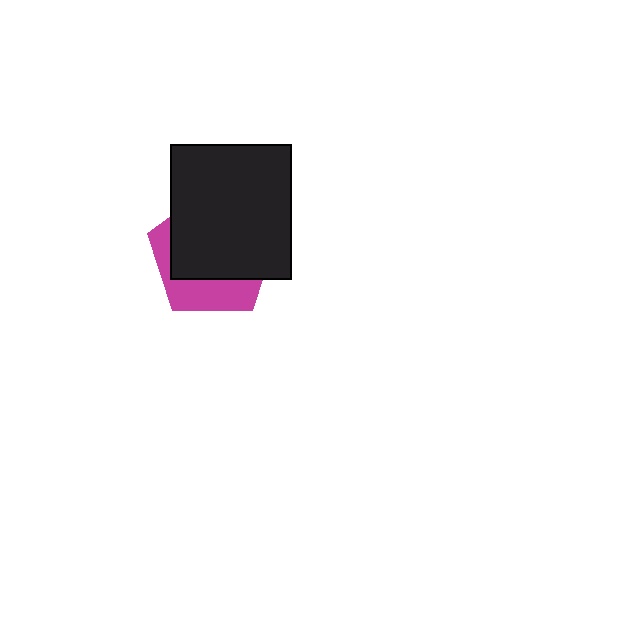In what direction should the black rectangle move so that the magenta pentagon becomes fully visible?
The black rectangle should move toward the upper-right. That is the shortest direction to clear the overlap and leave the magenta pentagon fully visible.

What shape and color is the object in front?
The object in front is a black rectangle.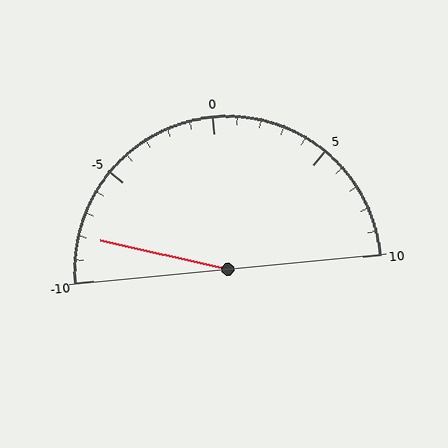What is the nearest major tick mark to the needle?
The nearest major tick mark is -10.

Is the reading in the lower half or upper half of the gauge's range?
The reading is in the lower half of the range (-10 to 10).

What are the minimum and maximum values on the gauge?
The gauge ranges from -10 to 10.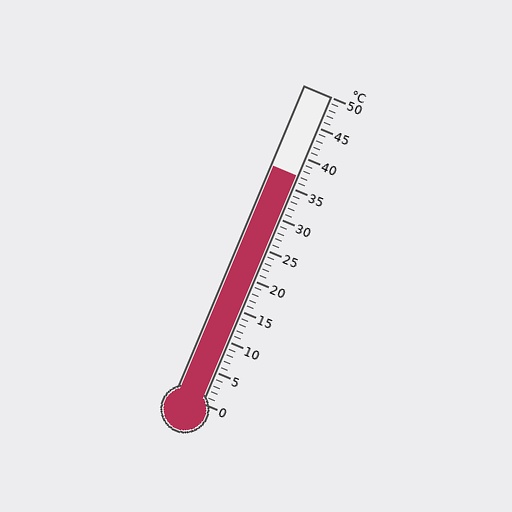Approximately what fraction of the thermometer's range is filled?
The thermometer is filled to approximately 75% of its range.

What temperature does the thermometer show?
The thermometer shows approximately 37°C.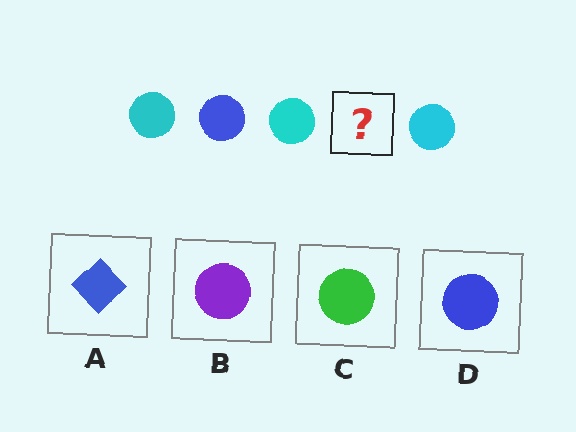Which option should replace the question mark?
Option D.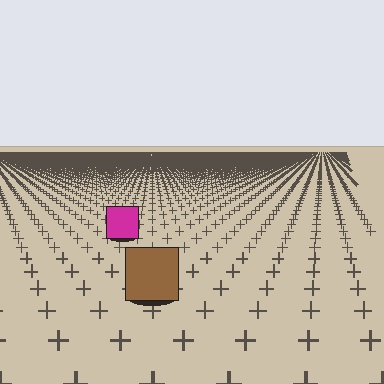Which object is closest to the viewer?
The brown square is closest. The texture marks near it are larger and more spread out.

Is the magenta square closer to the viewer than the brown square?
No. The brown square is closer — you can tell from the texture gradient: the ground texture is coarser near it.